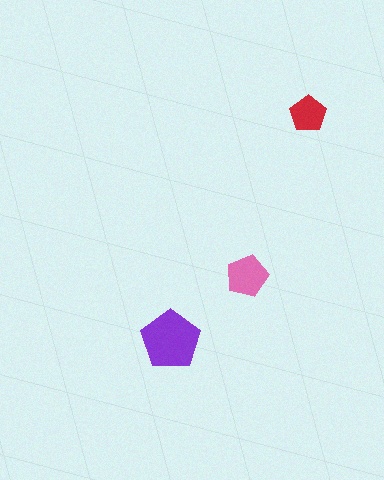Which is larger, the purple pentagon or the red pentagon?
The purple one.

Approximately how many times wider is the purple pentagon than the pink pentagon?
About 1.5 times wider.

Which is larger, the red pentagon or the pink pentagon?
The pink one.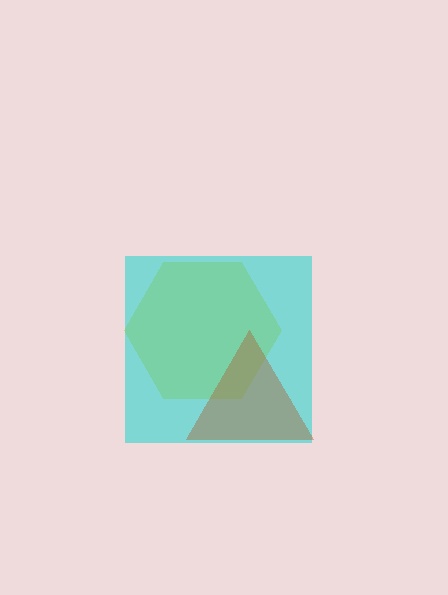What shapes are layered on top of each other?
The layered shapes are: a yellow hexagon, a cyan square, a brown triangle.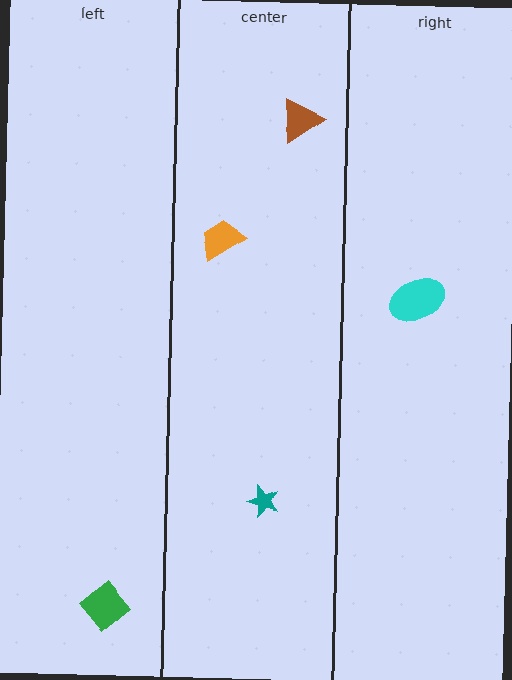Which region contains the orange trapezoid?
The center region.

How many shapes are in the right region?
1.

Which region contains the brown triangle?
The center region.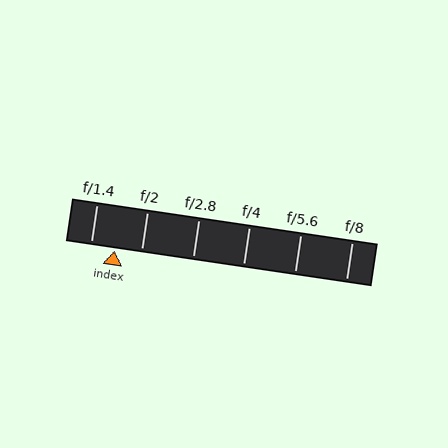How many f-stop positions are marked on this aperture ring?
There are 6 f-stop positions marked.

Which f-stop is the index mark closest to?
The index mark is closest to f/1.4.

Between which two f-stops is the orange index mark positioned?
The index mark is between f/1.4 and f/2.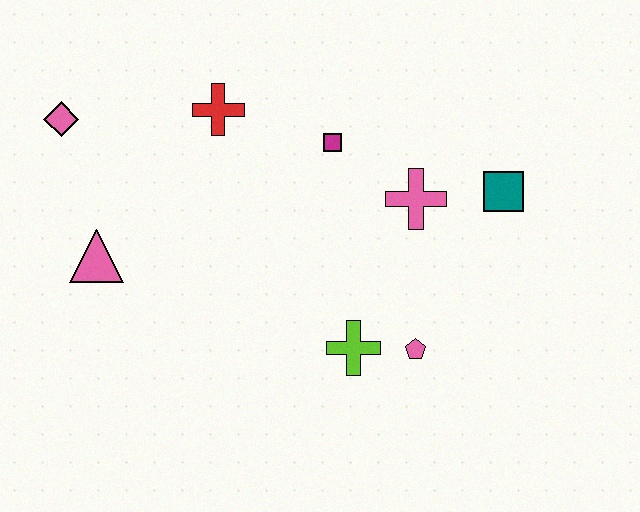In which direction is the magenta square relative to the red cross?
The magenta square is to the right of the red cross.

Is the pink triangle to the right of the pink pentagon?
No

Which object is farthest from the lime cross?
The pink diamond is farthest from the lime cross.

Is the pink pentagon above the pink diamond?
No